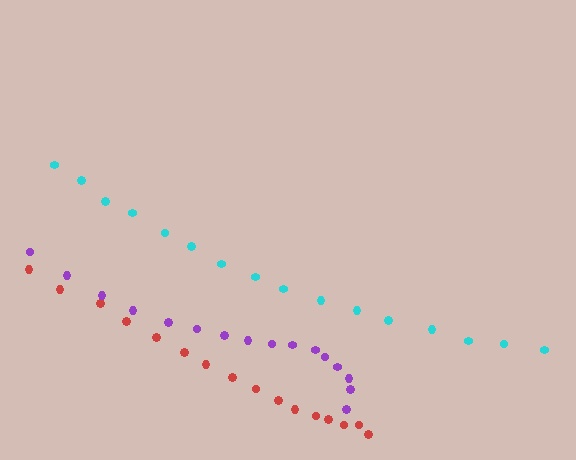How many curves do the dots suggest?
There are 3 distinct paths.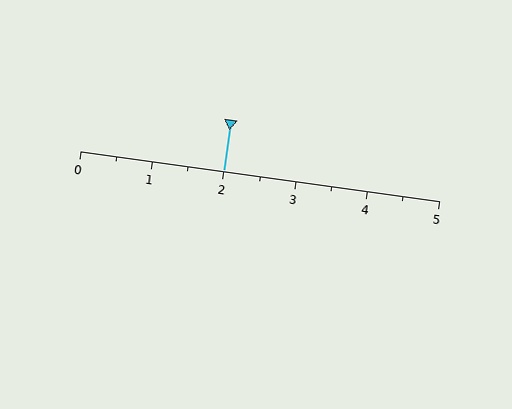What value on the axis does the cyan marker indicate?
The marker indicates approximately 2.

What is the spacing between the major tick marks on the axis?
The major ticks are spaced 1 apart.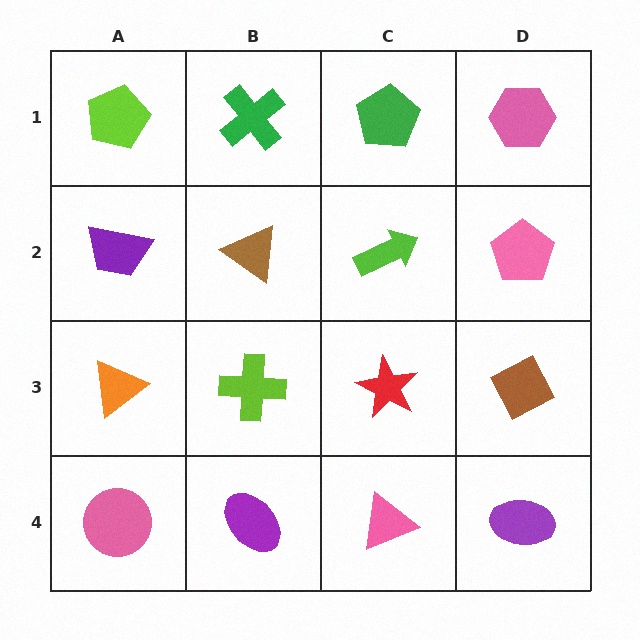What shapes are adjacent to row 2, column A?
A lime pentagon (row 1, column A), an orange triangle (row 3, column A), a brown triangle (row 2, column B).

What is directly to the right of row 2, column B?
A lime arrow.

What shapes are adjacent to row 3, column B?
A brown triangle (row 2, column B), a purple ellipse (row 4, column B), an orange triangle (row 3, column A), a red star (row 3, column C).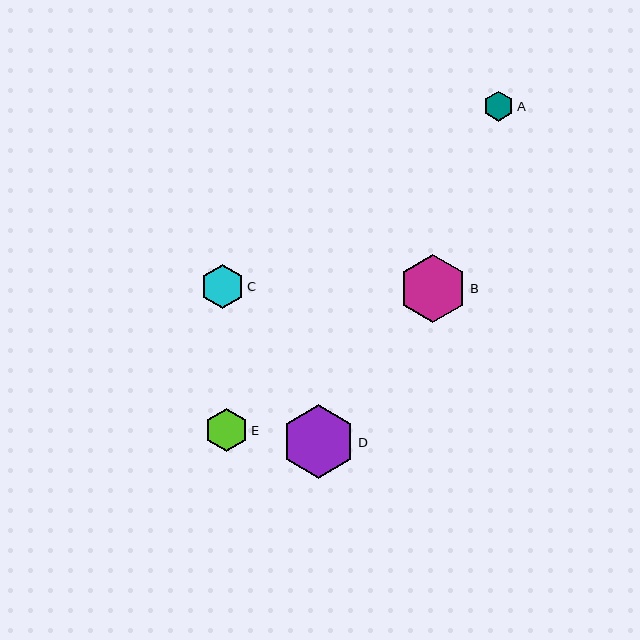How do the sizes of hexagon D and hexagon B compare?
Hexagon D and hexagon B are approximately the same size.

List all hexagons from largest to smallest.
From largest to smallest: D, B, C, E, A.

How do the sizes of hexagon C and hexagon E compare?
Hexagon C and hexagon E are approximately the same size.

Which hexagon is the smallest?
Hexagon A is the smallest with a size of approximately 30 pixels.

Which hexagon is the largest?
Hexagon D is the largest with a size of approximately 73 pixels.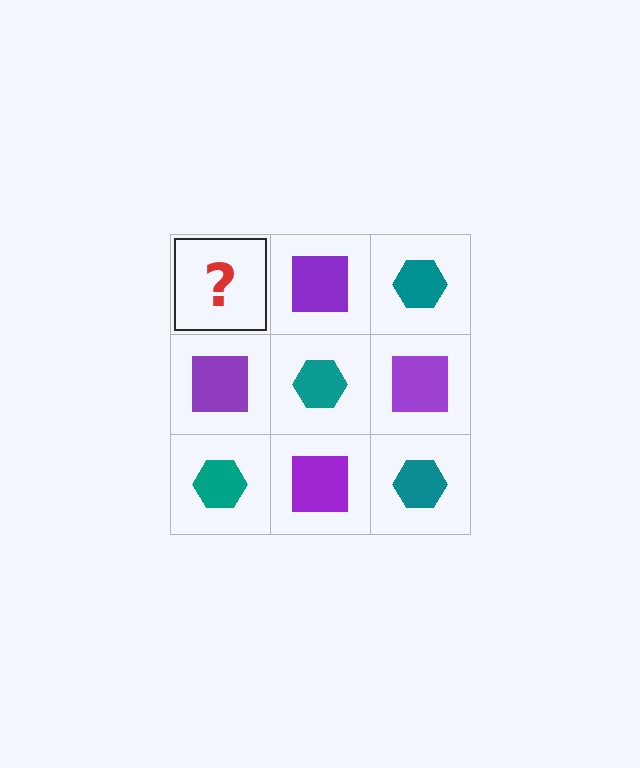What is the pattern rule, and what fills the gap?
The rule is that it alternates teal hexagon and purple square in a checkerboard pattern. The gap should be filled with a teal hexagon.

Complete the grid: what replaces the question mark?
The question mark should be replaced with a teal hexagon.